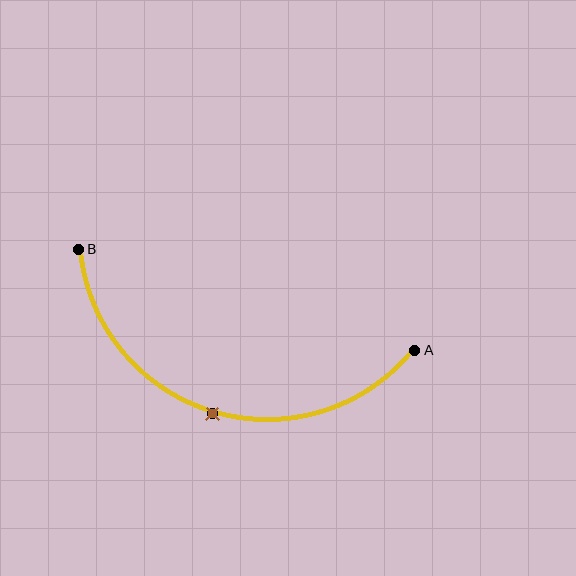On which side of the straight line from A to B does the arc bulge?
The arc bulges below the straight line connecting A and B.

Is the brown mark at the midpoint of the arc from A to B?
Yes. The brown mark lies on the arc at equal arc-length from both A and B — it is the arc midpoint.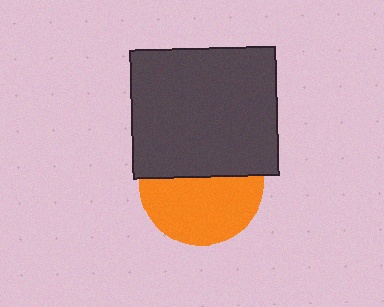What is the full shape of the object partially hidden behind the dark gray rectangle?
The partially hidden object is an orange circle.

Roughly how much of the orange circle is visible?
About half of it is visible (roughly 56%).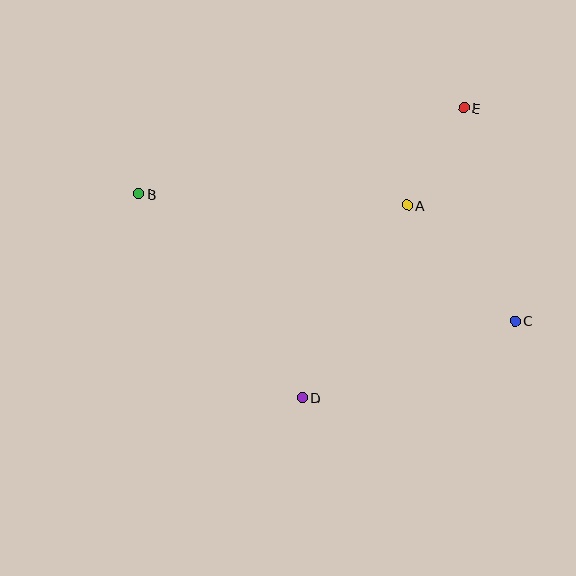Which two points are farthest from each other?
Points B and C are farthest from each other.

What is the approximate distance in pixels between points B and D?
The distance between B and D is approximately 261 pixels.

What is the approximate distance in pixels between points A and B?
The distance between A and B is approximately 269 pixels.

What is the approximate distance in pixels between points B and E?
The distance between B and E is approximately 336 pixels.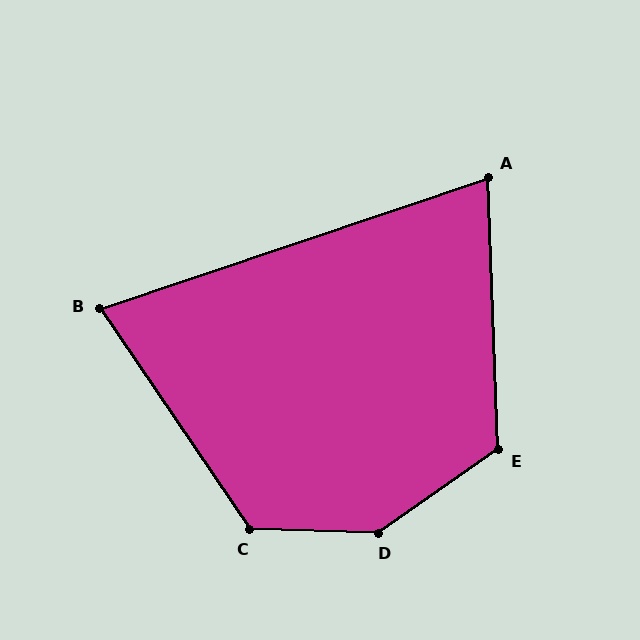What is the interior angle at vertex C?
Approximately 126 degrees (obtuse).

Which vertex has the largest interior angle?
D, at approximately 144 degrees.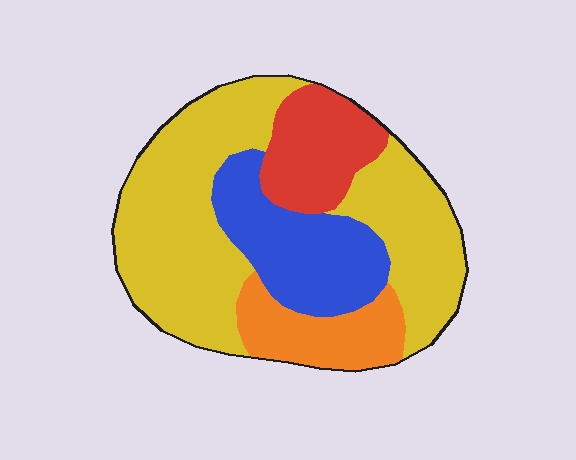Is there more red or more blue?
Blue.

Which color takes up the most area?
Yellow, at roughly 55%.